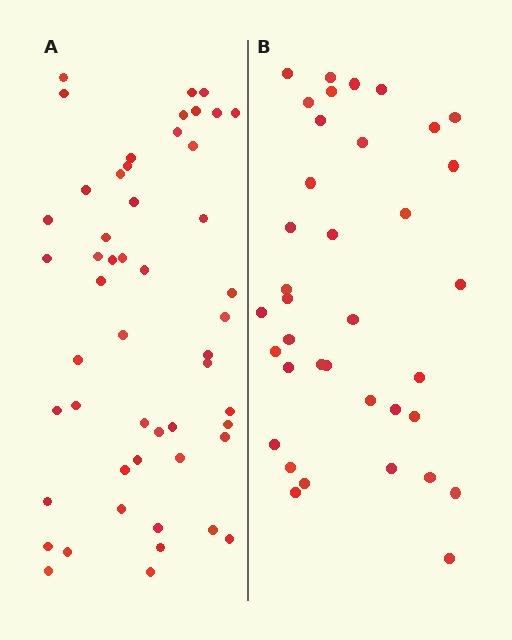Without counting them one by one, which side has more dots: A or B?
Region A (the left region) has more dots.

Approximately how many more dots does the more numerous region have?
Region A has approximately 15 more dots than region B.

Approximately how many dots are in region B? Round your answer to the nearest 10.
About 40 dots. (The exact count is 37, which rounds to 40.)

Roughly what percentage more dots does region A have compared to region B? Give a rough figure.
About 40% more.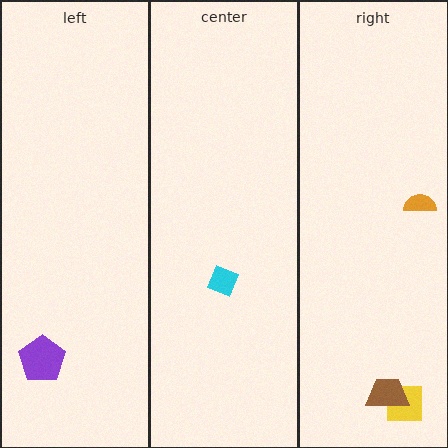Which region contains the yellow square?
The right region.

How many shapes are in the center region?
1.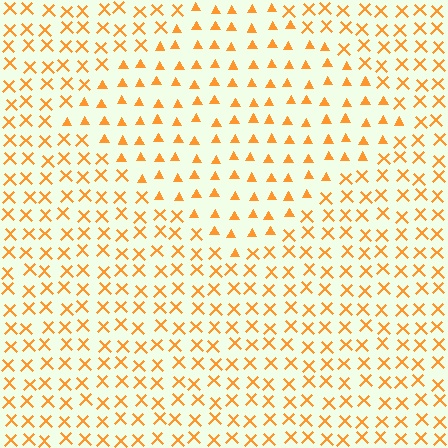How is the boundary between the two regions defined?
The boundary is defined by a change in element shape: triangles inside vs. X marks outside. All elements share the same color and spacing.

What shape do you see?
I see a diamond.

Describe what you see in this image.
The image is filled with small orange elements arranged in a uniform grid. A diamond-shaped region contains triangles, while the surrounding area contains X marks. The boundary is defined purely by the change in element shape.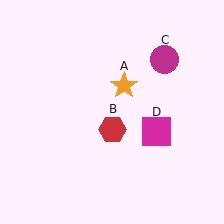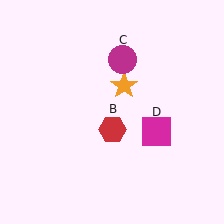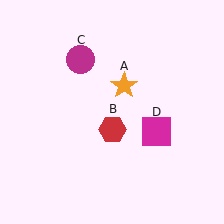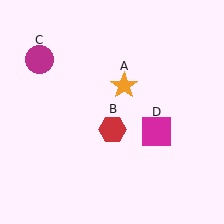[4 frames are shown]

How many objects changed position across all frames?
1 object changed position: magenta circle (object C).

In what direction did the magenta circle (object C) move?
The magenta circle (object C) moved left.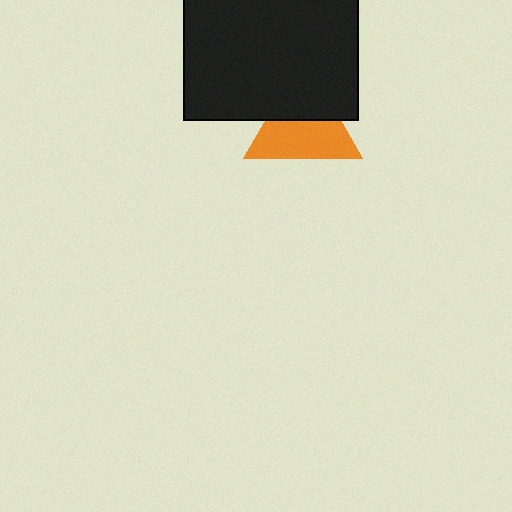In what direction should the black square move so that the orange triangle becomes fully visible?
The black square should move up. That is the shortest direction to clear the overlap and leave the orange triangle fully visible.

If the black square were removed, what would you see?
You would see the complete orange triangle.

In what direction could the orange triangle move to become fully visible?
The orange triangle could move down. That would shift it out from behind the black square entirely.